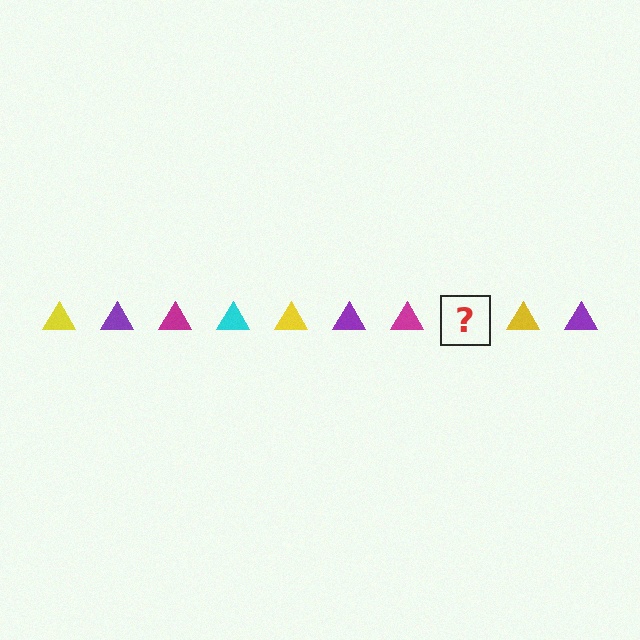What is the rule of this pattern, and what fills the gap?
The rule is that the pattern cycles through yellow, purple, magenta, cyan triangles. The gap should be filled with a cyan triangle.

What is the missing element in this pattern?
The missing element is a cyan triangle.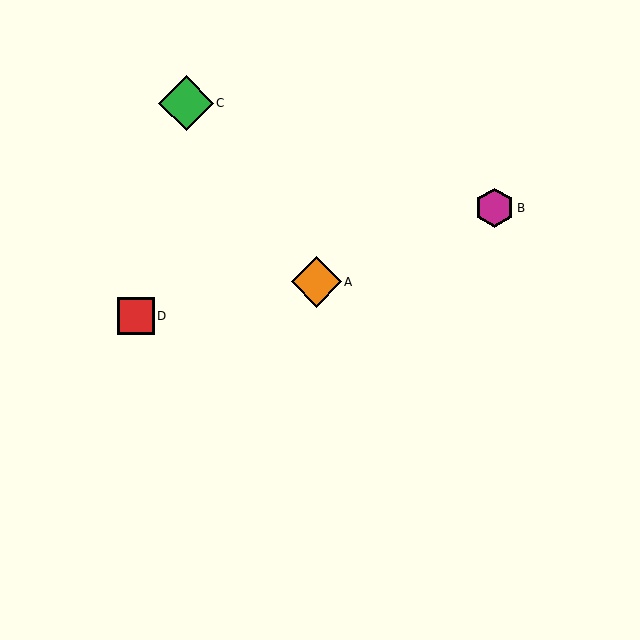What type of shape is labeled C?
Shape C is a green diamond.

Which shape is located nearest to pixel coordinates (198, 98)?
The green diamond (labeled C) at (186, 103) is nearest to that location.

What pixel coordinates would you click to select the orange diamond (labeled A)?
Click at (316, 282) to select the orange diamond A.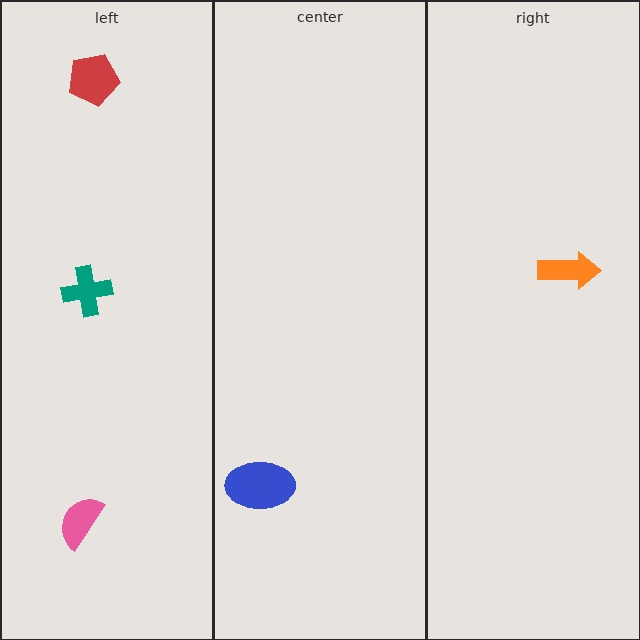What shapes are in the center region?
The blue ellipse.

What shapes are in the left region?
The red pentagon, the teal cross, the pink semicircle.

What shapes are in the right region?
The orange arrow.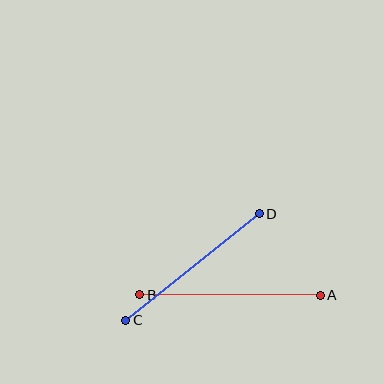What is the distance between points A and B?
The distance is approximately 180 pixels.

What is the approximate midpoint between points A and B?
The midpoint is at approximately (230, 295) pixels.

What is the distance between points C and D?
The distance is approximately 171 pixels.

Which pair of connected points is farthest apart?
Points A and B are farthest apart.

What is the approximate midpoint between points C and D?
The midpoint is at approximately (193, 267) pixels.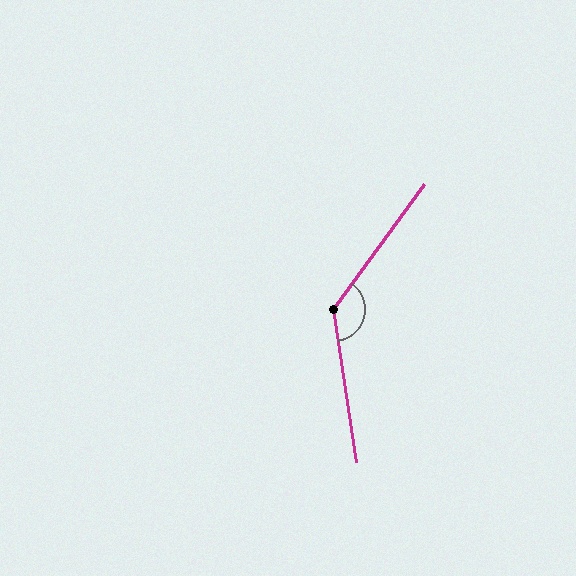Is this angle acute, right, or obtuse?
It is obtuse.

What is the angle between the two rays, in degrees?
Approximately 136 degrees.